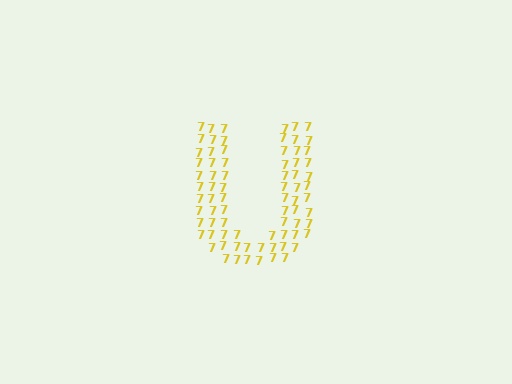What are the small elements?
The small elements are digit 7's.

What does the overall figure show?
The overall figure shows the letter U.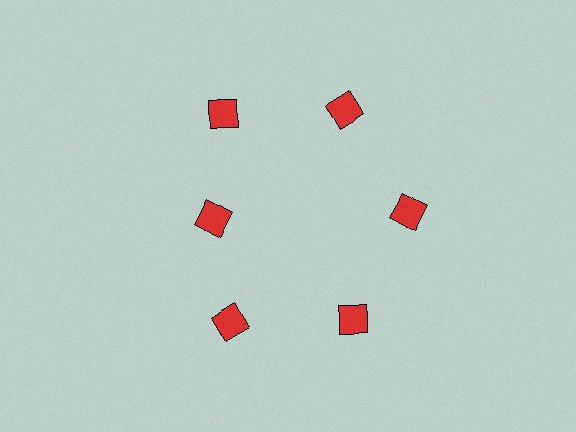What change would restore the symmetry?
The symmetry would be restored by moving it outward, back onto the ring so that all 6 diamonds sit at equal angles and equal distance from the center.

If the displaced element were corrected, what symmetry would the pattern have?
It would have 6-fold rotational symmetry — the pattern would map onto itself every 60 degrees.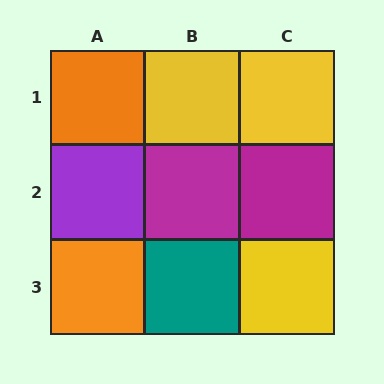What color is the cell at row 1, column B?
Yellow.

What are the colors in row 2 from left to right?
Purple, magenta, magenta.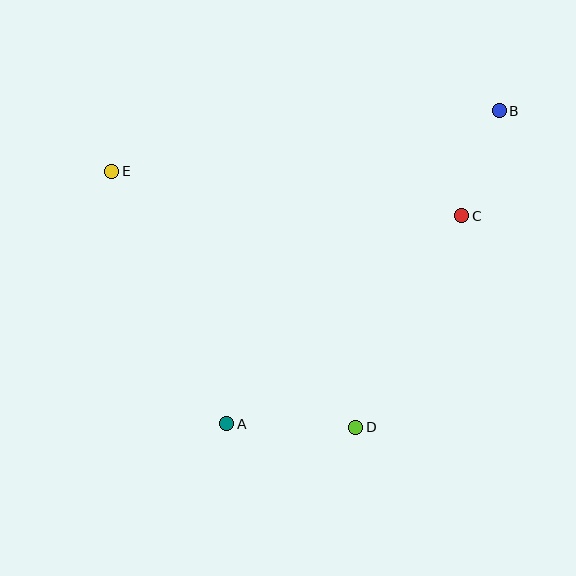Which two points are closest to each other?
Points B and C are closest to each other.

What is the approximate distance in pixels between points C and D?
The distance between C and D is approximately 236 pixels.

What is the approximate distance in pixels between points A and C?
The distance between A and C is approximately 314 pixels.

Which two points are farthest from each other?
Points A and B are farthest from each other.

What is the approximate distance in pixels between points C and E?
The distance between C and E is approximately 353 pixels.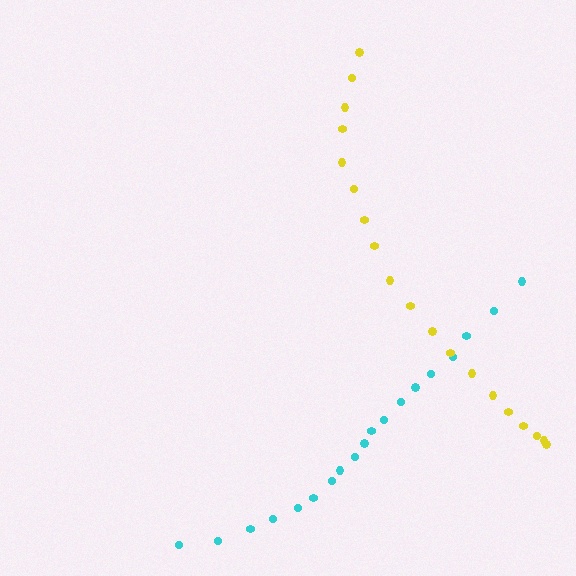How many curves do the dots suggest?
There are 2 distinct paths.